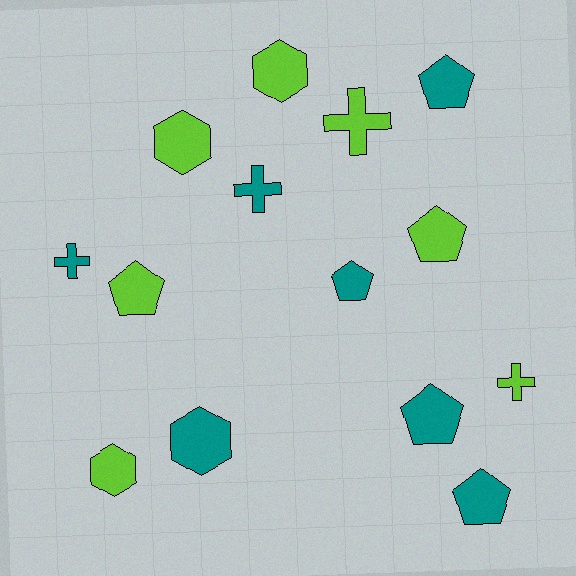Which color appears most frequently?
Teal, with 7 objects.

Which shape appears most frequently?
Pentagon, with 6 objects.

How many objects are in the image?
There are 14 objects.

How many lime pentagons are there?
There are 2 lime pentagons.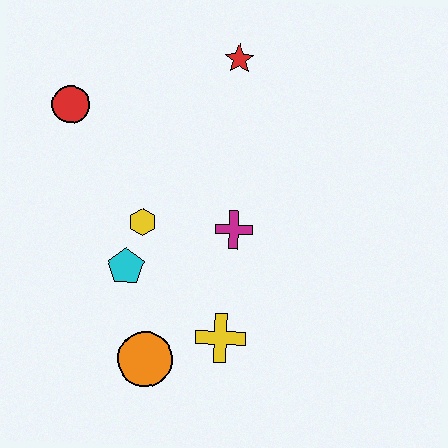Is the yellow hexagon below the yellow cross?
No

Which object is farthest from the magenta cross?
The red circle is farthest from the magenta cross.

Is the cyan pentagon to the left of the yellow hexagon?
Yes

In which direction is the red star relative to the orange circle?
The red star is above the orange circle.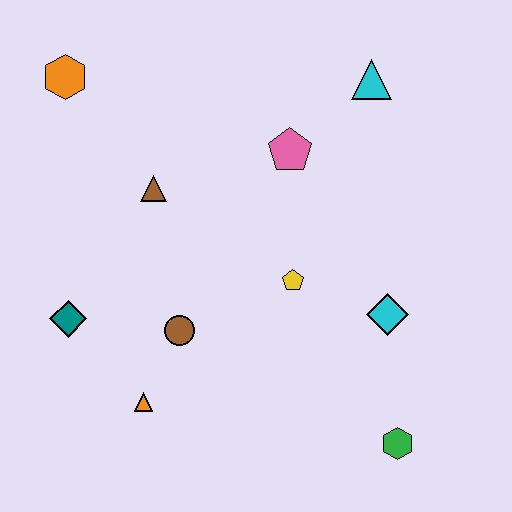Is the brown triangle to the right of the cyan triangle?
No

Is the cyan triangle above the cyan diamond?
Yes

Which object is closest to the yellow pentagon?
The cyan diamond is closest to the yellow pentagon.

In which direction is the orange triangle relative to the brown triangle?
The orange triangle is below the brown triangle.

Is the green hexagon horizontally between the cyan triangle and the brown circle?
No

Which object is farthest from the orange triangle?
The cyan triangle is farthest from the orange triangle.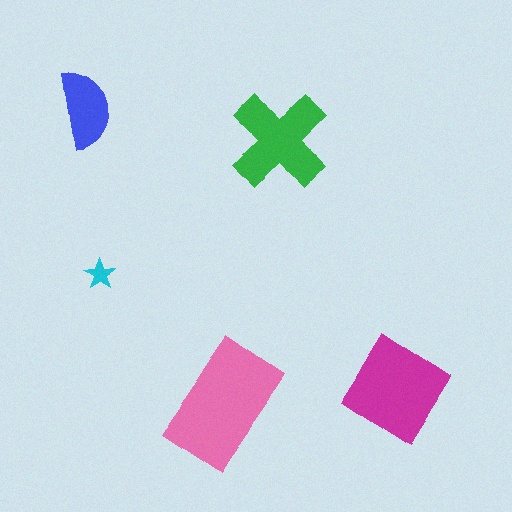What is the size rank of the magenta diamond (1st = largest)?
2nd.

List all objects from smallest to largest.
The cyan star, the blue semicircle, the green cross, the magenta diamond, the pink rectangle.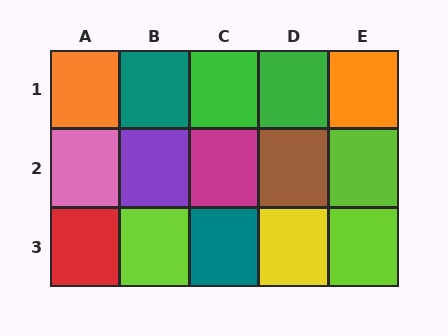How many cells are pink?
1 cell is pink.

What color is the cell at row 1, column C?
Green.